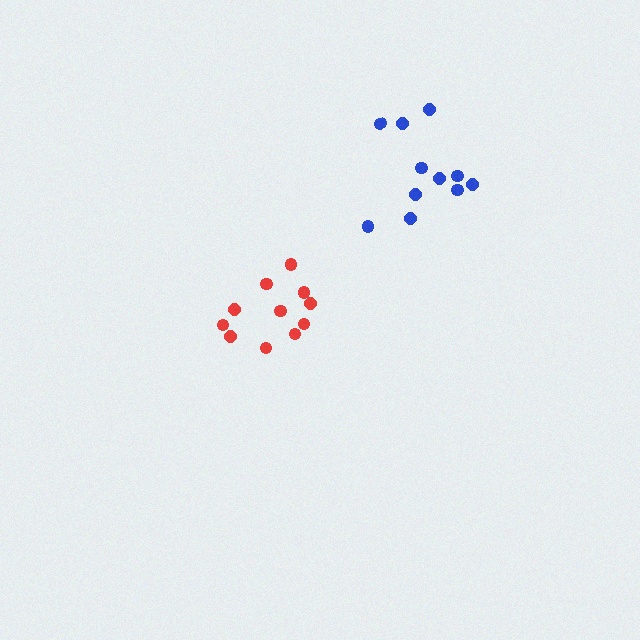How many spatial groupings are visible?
There are 2 spatial groupings.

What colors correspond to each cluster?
The clusters are colored: red, blue.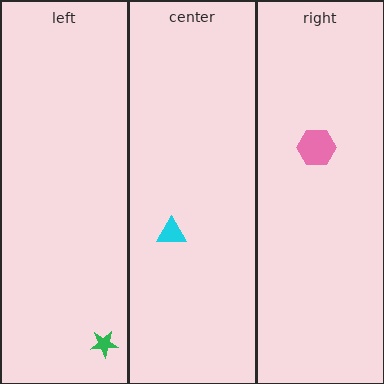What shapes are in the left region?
The green star.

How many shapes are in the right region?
1.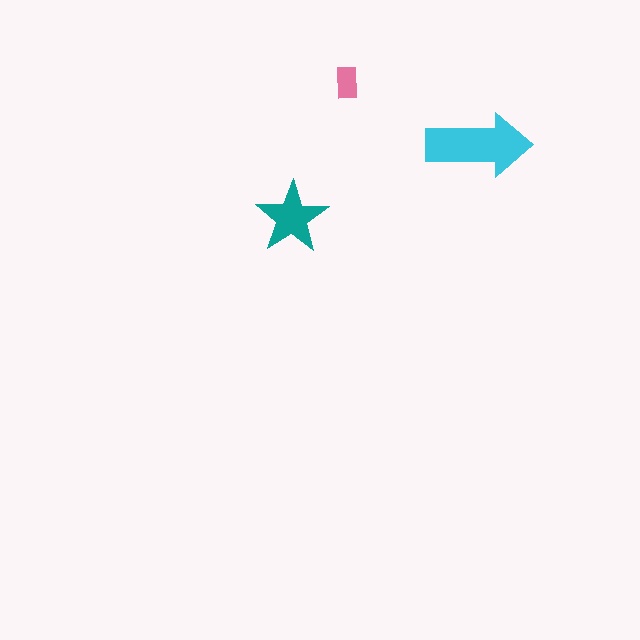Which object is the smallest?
The pink rectangle.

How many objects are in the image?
There are 3 objects in the image.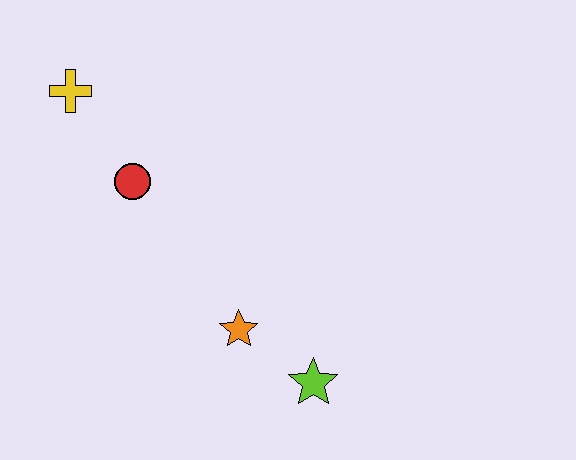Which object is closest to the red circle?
The yellow cross is closest to the red circle.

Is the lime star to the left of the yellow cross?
No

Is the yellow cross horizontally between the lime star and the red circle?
No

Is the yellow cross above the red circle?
Yes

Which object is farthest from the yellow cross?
The lime star is farthest from the yellow cross.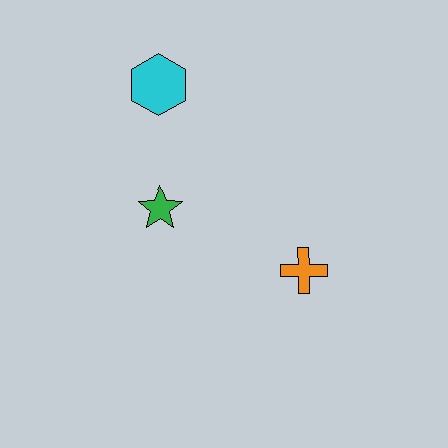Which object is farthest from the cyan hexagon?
The orange cross is farthest from the cyan hexagon.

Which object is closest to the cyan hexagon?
The green star is closest to the cyan hexagon.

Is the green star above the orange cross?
Yes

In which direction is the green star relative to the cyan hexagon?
The green star is below the cyan hexagon.